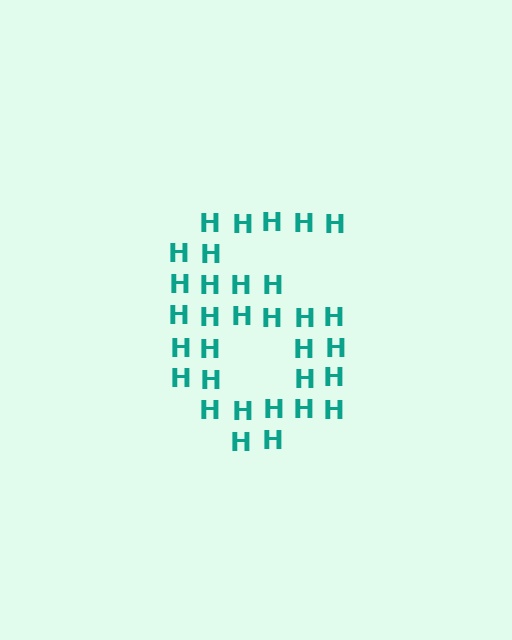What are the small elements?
The small elements are letter H's.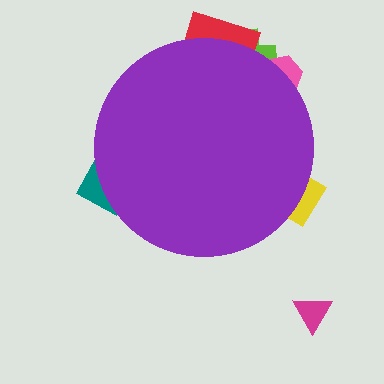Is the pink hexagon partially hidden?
Yes, the pink hexagon is partially hidden behind the purple circle.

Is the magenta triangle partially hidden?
No, the magenta triangle is fully visible.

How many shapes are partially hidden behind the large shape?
5 shapes are partially hidden.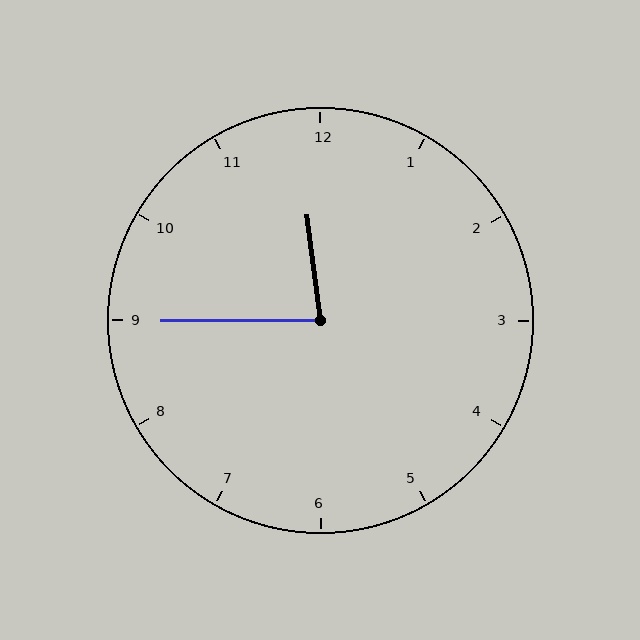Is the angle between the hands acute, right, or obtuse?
It is acute.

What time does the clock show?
11:45.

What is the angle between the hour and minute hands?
Approximately 82 degrees.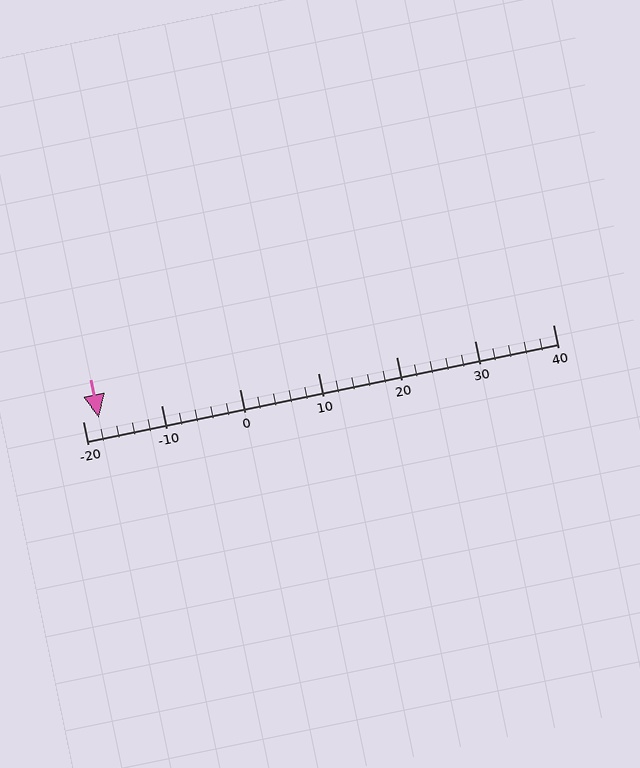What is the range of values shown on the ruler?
The ruler shows values from -20 to 40.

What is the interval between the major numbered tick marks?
The major tick marks are spaced 10 units apart.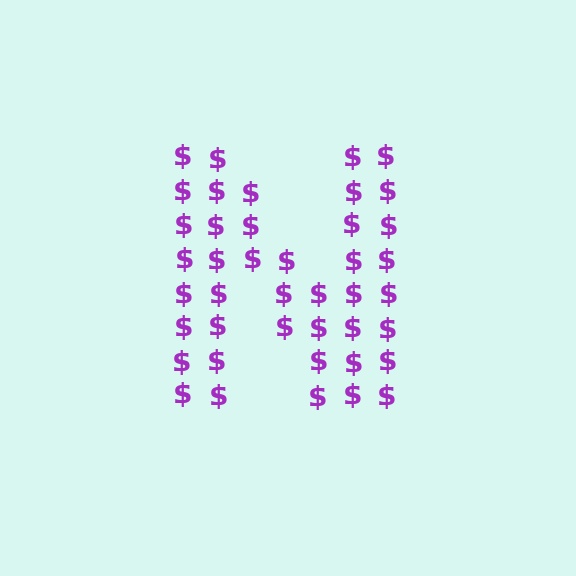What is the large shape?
The large shape is the letter N.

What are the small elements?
The small elements are dollar signs.